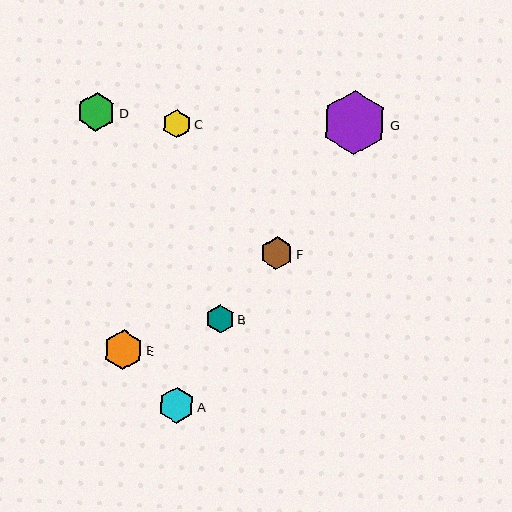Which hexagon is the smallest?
Hexagon C is the smallest with a size of approximately 28 pixels.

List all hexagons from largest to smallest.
From largest to smallest: G, E, D, A, F, B, C.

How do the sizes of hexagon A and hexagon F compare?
Hexagon A and hexagon F are approximately the same size.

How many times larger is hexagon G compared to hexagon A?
Hexagon G is approximately 1.8 times the size of hexagon A.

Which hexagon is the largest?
Hexagon G is the largest with a size of approximately 64 pixels.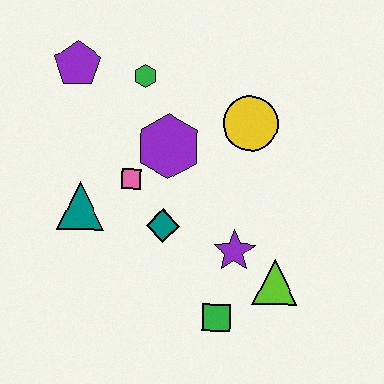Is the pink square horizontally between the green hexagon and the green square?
No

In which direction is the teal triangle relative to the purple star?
The teal triangle is to the left of the purple star.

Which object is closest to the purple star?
The lime triangle is closest to the purple star.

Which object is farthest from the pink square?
The lime triangle is farthest from the pink square.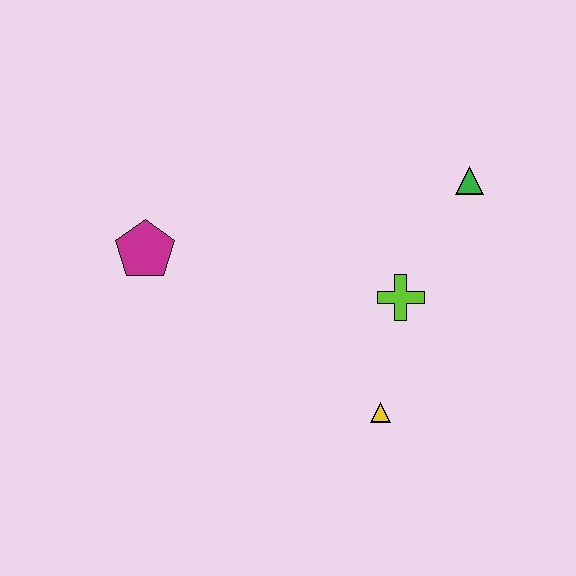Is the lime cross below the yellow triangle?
No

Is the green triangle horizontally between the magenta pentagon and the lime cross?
No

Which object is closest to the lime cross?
The yellow triangle is closest to the lime cross.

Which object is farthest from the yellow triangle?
The magenta pentagon is farthest from the yellow triangle.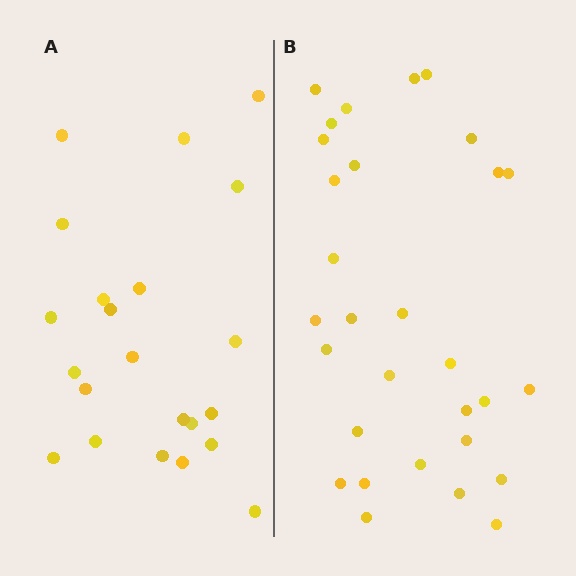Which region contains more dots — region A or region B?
Region B (the right region) has more dots.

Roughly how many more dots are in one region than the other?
Region B has roughly 8 or so more dots than region A.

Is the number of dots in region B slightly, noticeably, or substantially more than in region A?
Region B has noticeably more, but not dramatically so. The ratio is roughly 1.4 to 1.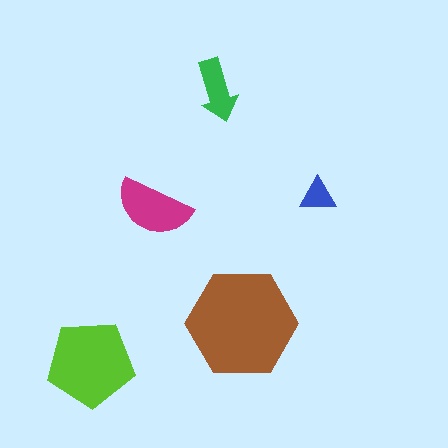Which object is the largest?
The brown hexagon.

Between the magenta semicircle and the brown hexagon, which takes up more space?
The brown hexagon.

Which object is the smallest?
The blue triangle.